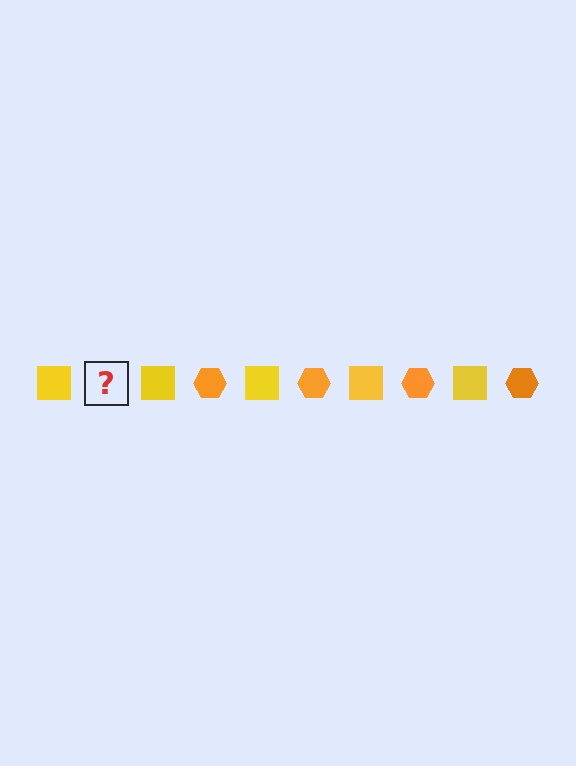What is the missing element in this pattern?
The missing element is an orange hexagon.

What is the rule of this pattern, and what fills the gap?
The rule is that the pattern alternates between yellow square and orange hexagon. The gap should be filled with an orange hexagon.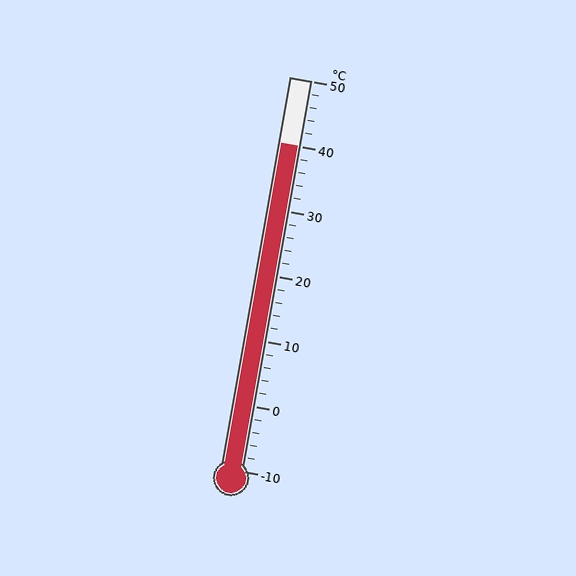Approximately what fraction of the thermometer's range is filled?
The thermometer is filled to approximately 85% of its range.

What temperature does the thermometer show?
The thermometer shows approximately 40°C.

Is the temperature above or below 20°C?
The temperature is above 20°C.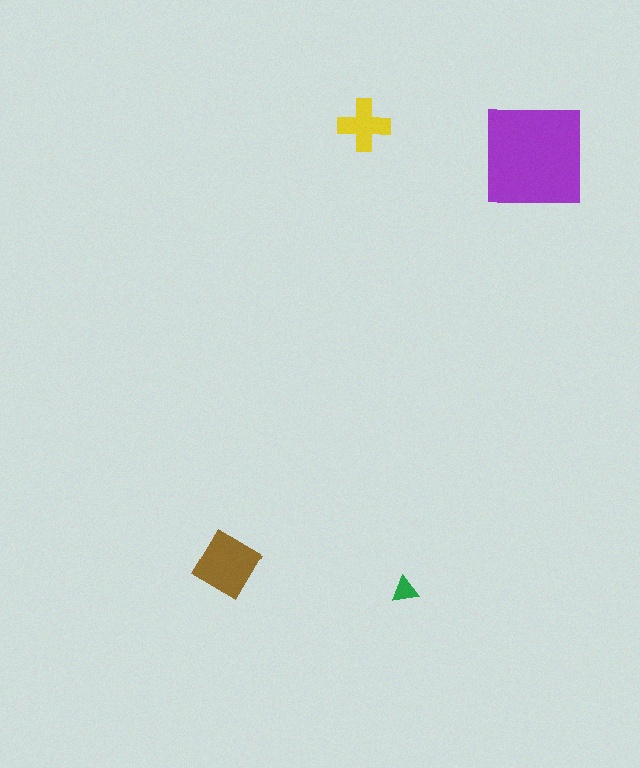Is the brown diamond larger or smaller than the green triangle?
Larger.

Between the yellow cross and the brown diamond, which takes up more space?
The brown diamond.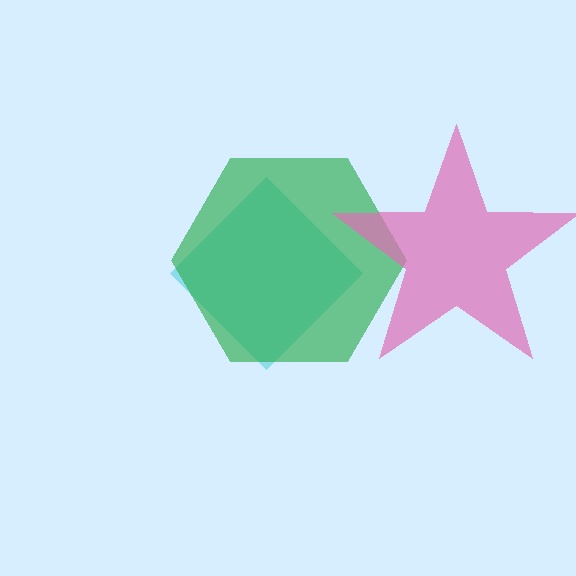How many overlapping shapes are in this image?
There are 3 overlapping shapes in the image.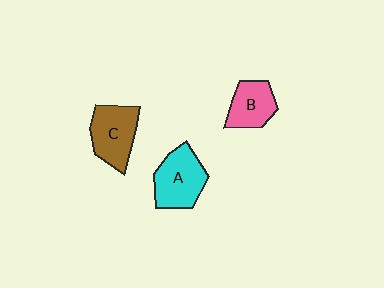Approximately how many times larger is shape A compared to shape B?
Approximately 1.3 times.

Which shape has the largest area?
Shape A (cyan).